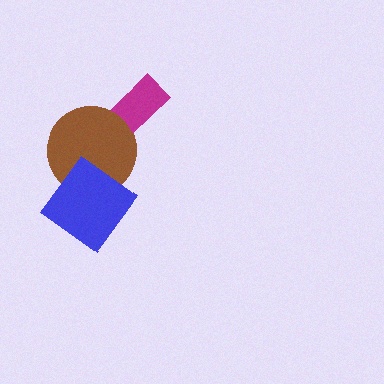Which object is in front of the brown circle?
The blue diamond is in front of the brown circle.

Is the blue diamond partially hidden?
No, no other shape covers it.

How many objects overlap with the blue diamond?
1 object overlaps with the blue diamond.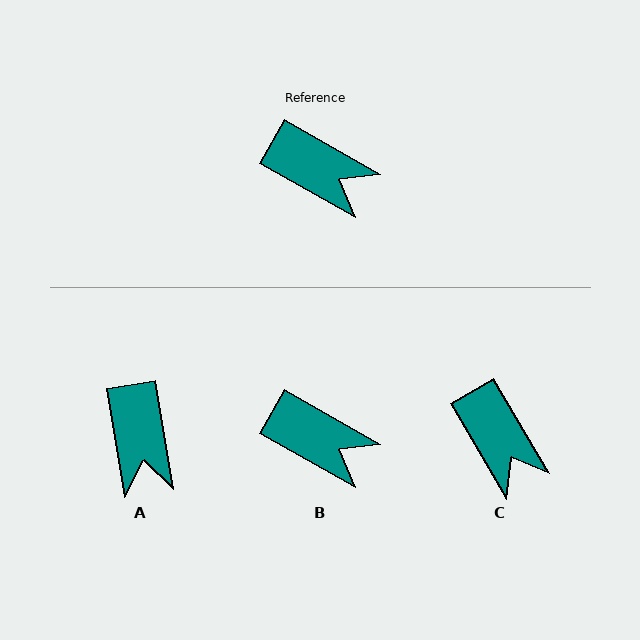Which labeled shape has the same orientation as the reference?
B.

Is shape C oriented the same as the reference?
No, it is off by about 30 degrees.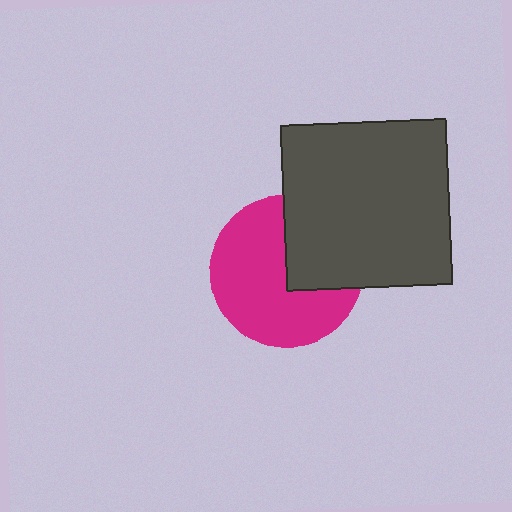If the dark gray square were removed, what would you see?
You would see the complete magenta circle.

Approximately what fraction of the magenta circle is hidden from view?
Roughly 34% of the magenta circle is hidden behind the dark gray square.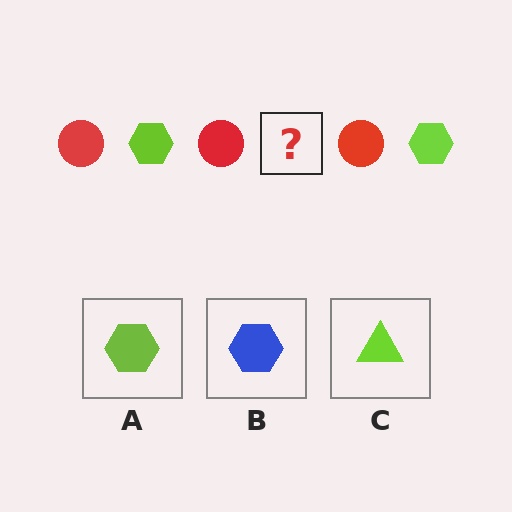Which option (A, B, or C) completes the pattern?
A.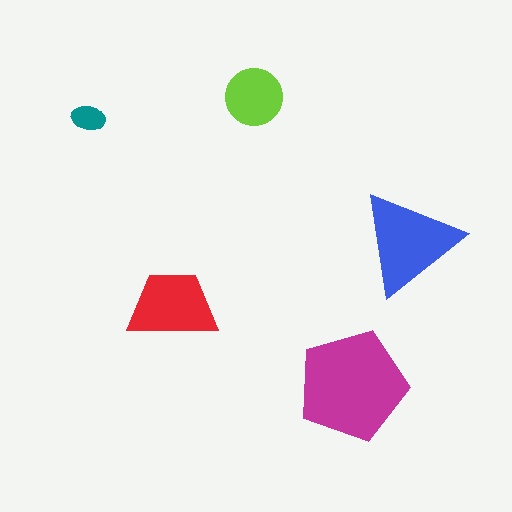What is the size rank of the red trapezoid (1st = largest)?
3rd.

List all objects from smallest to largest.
The teal ellipse, the lime circle, the red trapezoid, the blue triangle, the magenta pentagon.